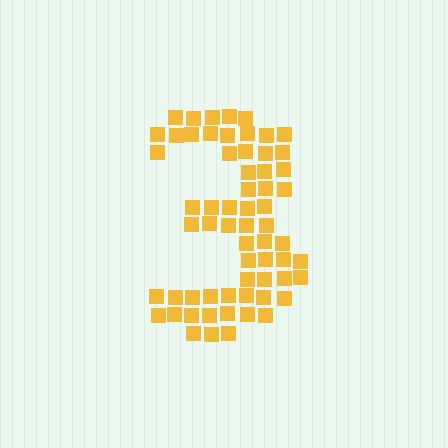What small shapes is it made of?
It is made of small squares.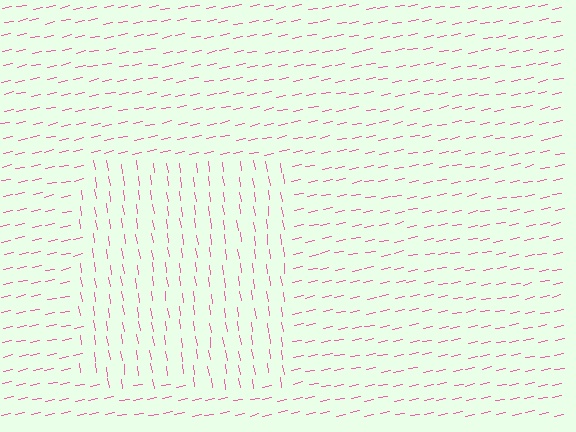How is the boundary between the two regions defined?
The boundary is defined purely by a change in line orientation (approximately 86 degrees difference). All lines are the same color and thickness.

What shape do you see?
I see a rectangle.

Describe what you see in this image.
The image is filled with small pink line segments. A rectangle region in the image has lines oriented differently from the surrounding lines, creating a visible texture boundary.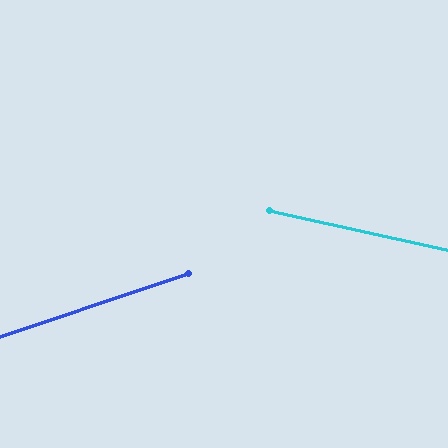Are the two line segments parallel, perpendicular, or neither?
Neither parallel nor perpendicular — they differ by about 31°.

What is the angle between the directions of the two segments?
Approximately 31 degrees.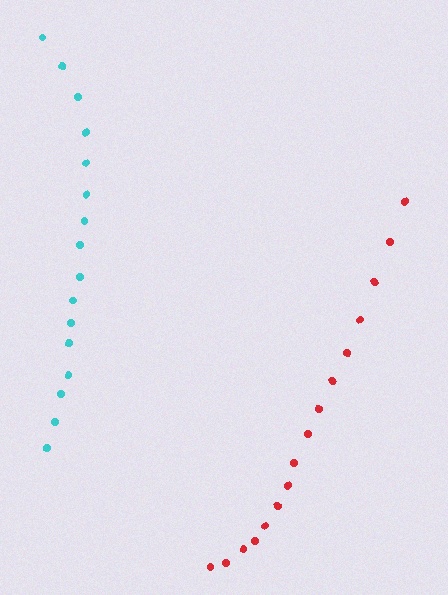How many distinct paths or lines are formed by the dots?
There are 2 distinct paths.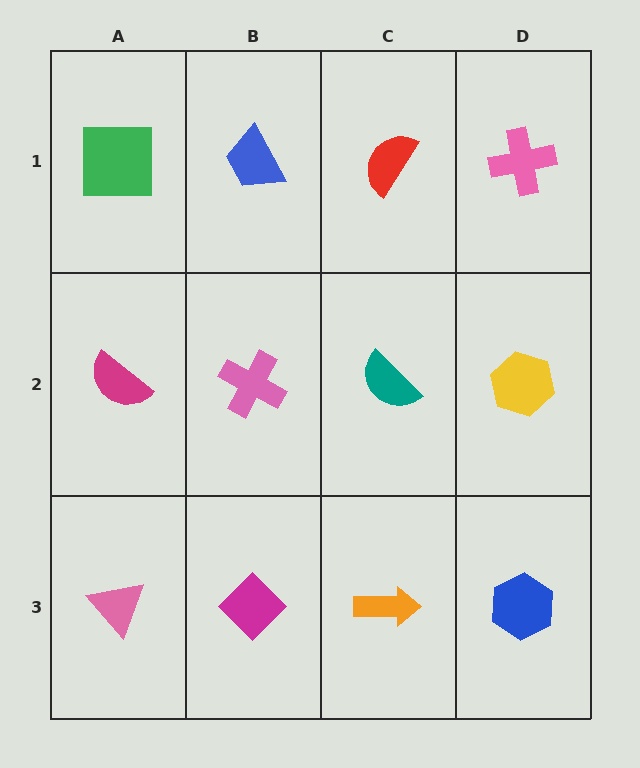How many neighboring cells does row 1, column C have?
3.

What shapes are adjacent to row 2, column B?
A blue trapezoid (row 1, column B), a magenta diamond (row 3, column B), a magenta semicircle (row 2, column A), a teal semicircle (row 2, column C).